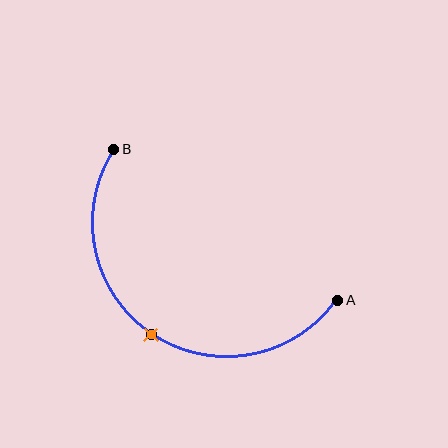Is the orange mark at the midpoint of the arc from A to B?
Yes. The orange mark lies on the arc at equal arc-length from both A and B — it is the arc midpoint.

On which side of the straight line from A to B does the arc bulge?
The arc bulges below and to the left of the straight line connecting A and B.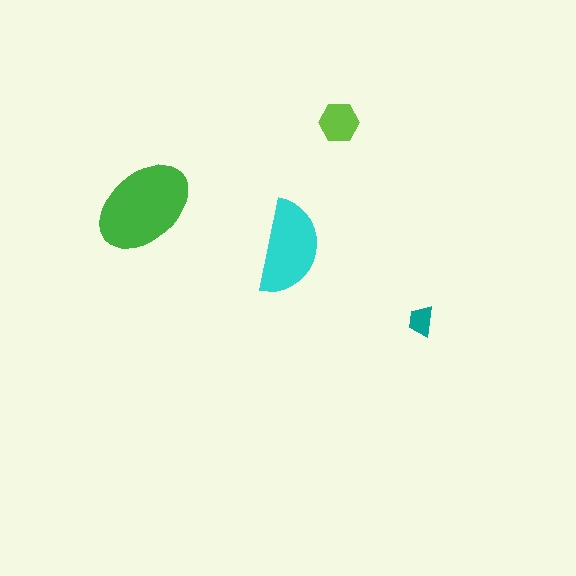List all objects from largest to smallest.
The green ellipse, the cyan semicircle, the lime hexagon, the teal trapezoid.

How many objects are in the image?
There are 4 objects in the image.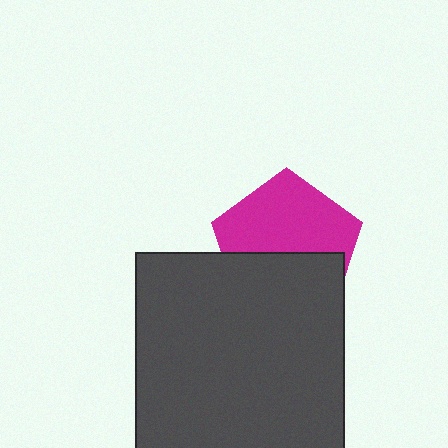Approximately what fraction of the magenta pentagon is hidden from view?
Roughly 44% of the magenta pentagon is hidden behind the dark gray square.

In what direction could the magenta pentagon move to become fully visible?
The magenta pentagon could move up. That would shift it out from behind the dark gray square entirely.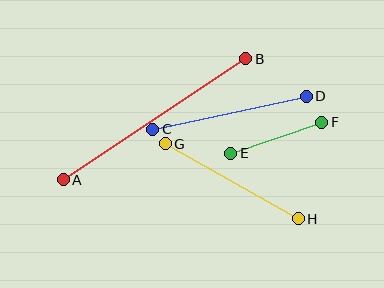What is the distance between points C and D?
The distance is approximately 157 pixels.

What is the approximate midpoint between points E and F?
The midpoint is at approximately (276, 138) pixels.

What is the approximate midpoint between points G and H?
The midpoint is at approximately (232, 181) pixels.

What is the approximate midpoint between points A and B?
The midpoint is at approximately (155, 119) pixels.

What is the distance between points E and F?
The distance is approximately 96 pixels.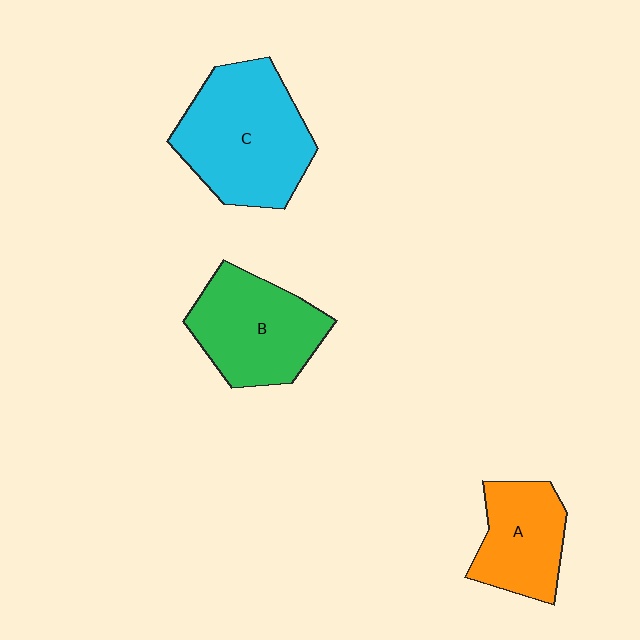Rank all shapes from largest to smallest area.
From largest to smallest: C (cyan), B (green), A (orange).